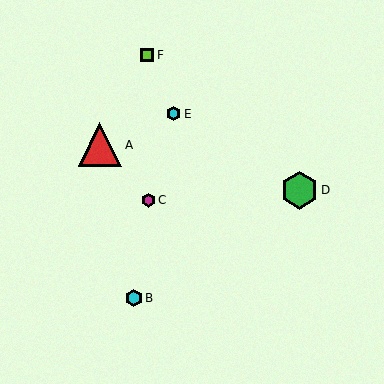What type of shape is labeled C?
Shape C is a magenta hexagon.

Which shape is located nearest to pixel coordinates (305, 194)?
The green hexagon (labeled D) at (299, 190) is nearest to that location.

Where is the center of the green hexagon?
The center of the green hexagon is at (299, 190).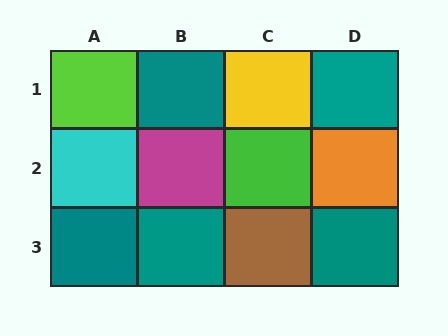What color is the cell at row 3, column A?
Teal.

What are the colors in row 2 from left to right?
Cyan, magenta, green, orange.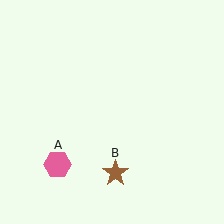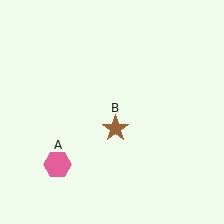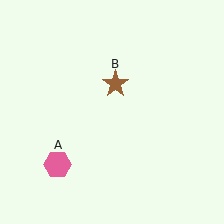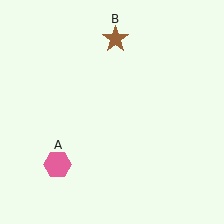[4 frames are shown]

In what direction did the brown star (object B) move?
The brown star (object B) moved up.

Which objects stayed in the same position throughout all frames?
Pink hexagon (object A) remained stationary.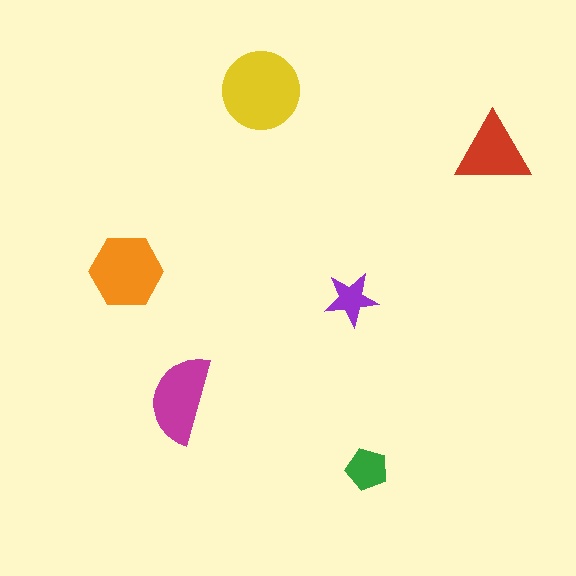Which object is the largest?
The yellow circle.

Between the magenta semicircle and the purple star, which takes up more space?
The magenta semicircle.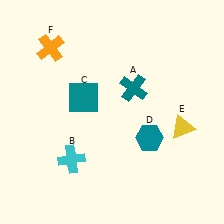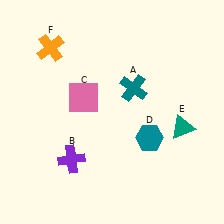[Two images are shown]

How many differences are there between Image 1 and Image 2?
There are 3 differences between the two images.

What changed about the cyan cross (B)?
In Image 1, B is cyan. In Image 2, it changed to purple.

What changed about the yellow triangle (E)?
In Image 1, E is yellow. In Image 2, it changed to teal.